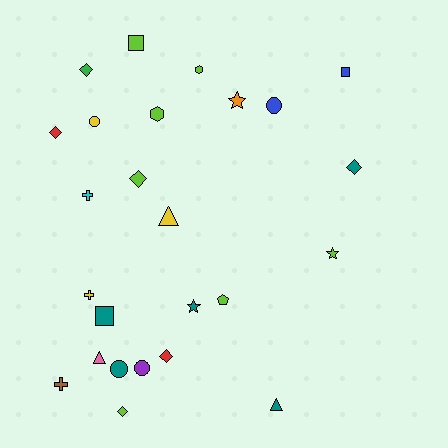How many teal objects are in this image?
There are 5 teal objects.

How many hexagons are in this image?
There are 2 hexagons.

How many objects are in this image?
There are 25 objects.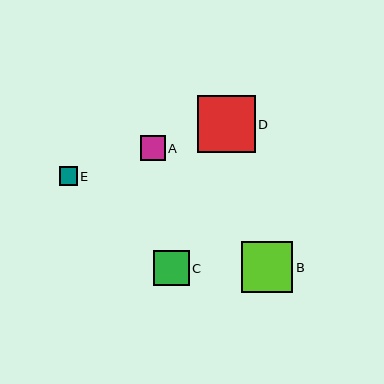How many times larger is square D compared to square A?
Square D is approximately 2.3 times the size of square A.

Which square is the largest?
Square D is the largest with a size of approximately 57 pixels.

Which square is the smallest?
Square E is the smallest with a size of approximately 18 pixels.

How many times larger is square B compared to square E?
Square B is approximately 2.8 times the size of square E.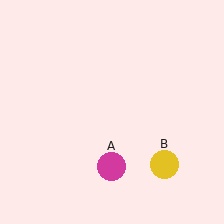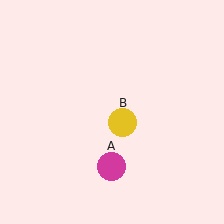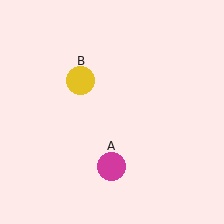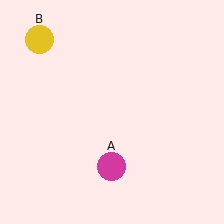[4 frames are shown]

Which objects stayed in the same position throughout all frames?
Magenta circle (object A) remained stationary.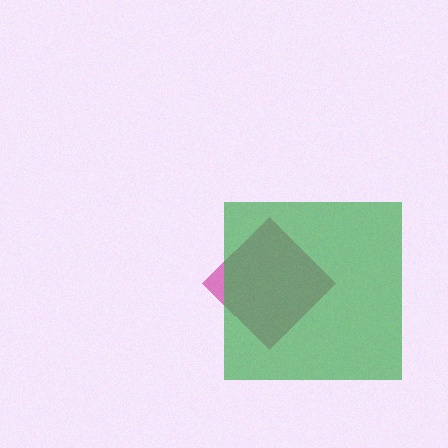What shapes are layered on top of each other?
The layered shapes are: a magenta diamond, a green square.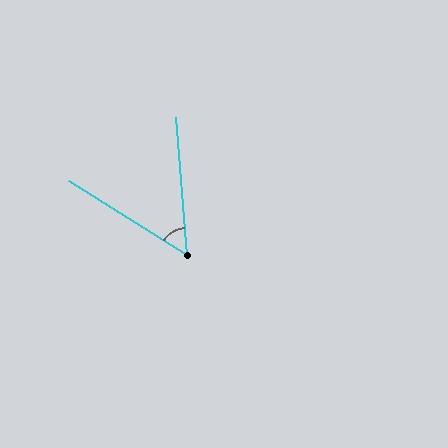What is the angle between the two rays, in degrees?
Approximately 53 degrees.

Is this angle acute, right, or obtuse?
It is acute.